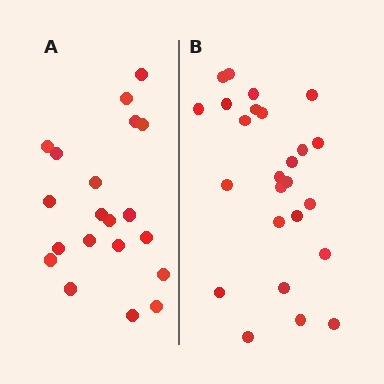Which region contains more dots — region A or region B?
Region B (the right region) has more dots.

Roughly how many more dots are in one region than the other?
Region B has about 5 more dots than region A.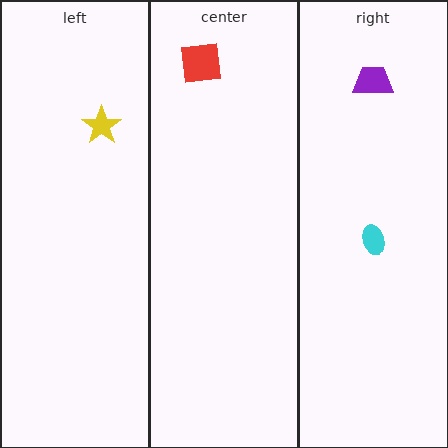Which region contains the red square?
The center region.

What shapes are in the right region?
The purple trapezoid, the cyan ellipse.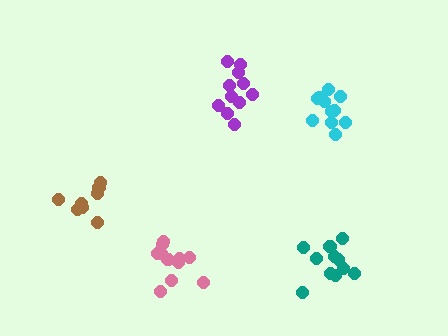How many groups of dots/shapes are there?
There are 5 groups.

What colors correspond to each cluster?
The clusters are colored: cyan, purple, teal, brown, pink.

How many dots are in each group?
Group 1: 11 dots, Group 2: 11 dots, Group 3: 11 dots, Group 4: 8 dots, Group 5: 11 dots (52 total).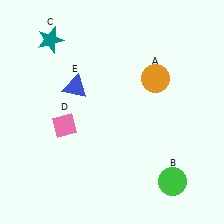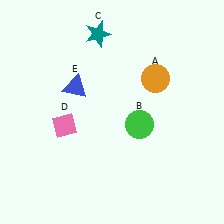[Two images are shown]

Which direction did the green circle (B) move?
The green circle (B) moved up.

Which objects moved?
The objects that moved are: the green circle (B), the teal star (C).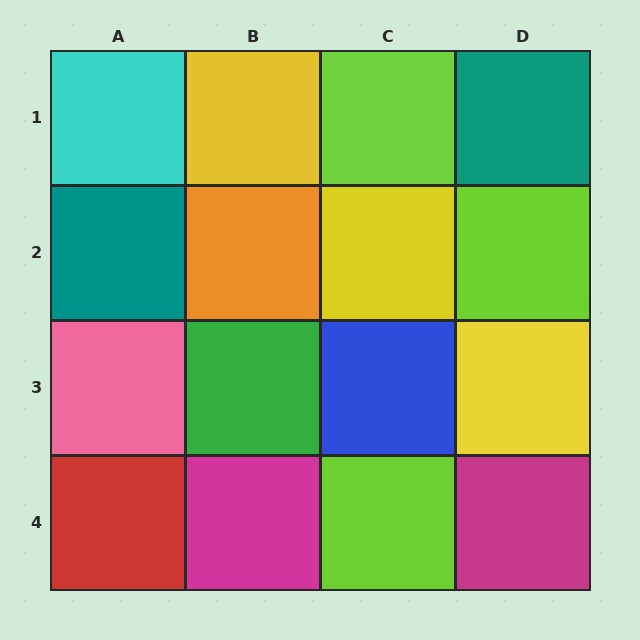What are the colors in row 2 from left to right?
Teal, orange, yellow, lime.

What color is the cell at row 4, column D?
Magenta.